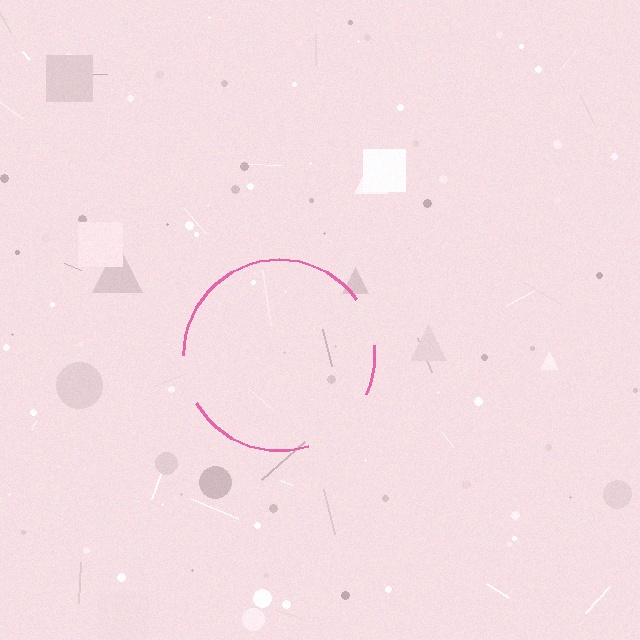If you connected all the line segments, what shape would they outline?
They would outline a circle.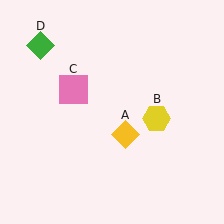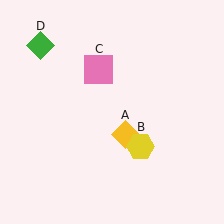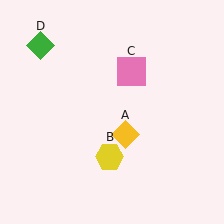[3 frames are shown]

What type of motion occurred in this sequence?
The yellow hexagon (object B), pink square (object C) rotated clockwise around the center of the scene.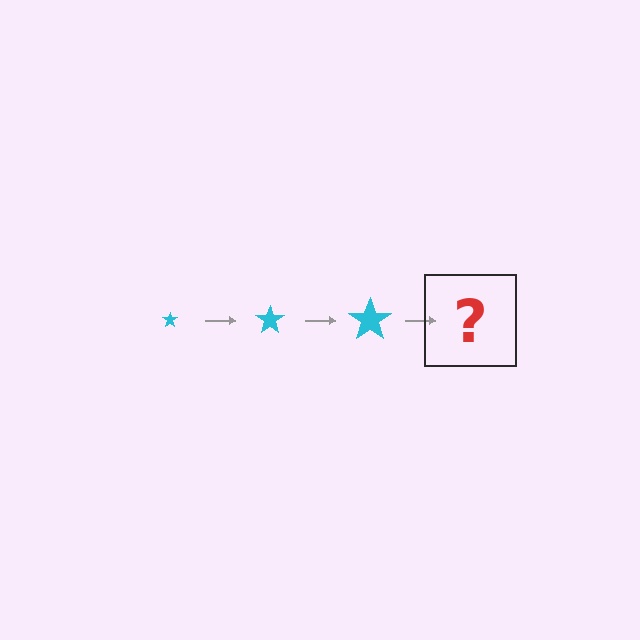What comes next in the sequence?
The next element should be a cyan star, larger than the previous one.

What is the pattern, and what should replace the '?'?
The pattern is that the star gets progressively larger each step. The '?' should be a cyan star, larger than the previous one.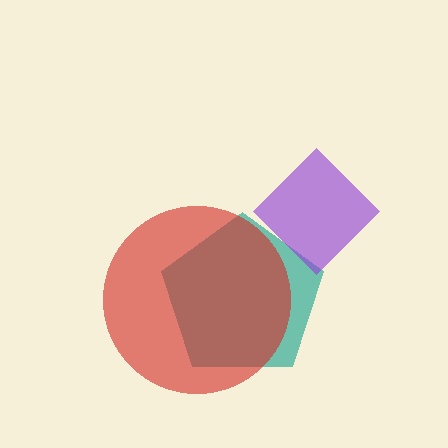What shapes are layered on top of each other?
The layered shapes are: a teal pentagon, a red circle, a purple diamond.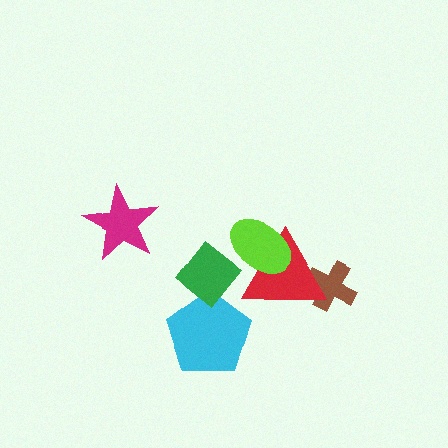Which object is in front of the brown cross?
The red triangle is in front of the brown cross.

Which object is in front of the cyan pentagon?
The green diamond is in front of the cyan pentagon.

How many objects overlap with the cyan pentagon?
1 object overlaps with the cyan pentagon.